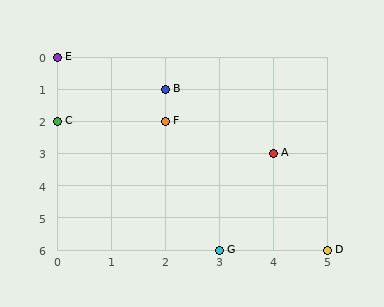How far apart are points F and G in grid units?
Points F and G are 1 column and 4 rows apart (about 4.1 grid units diagonally).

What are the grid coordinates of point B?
Point B is at grid coordinates (2, 1).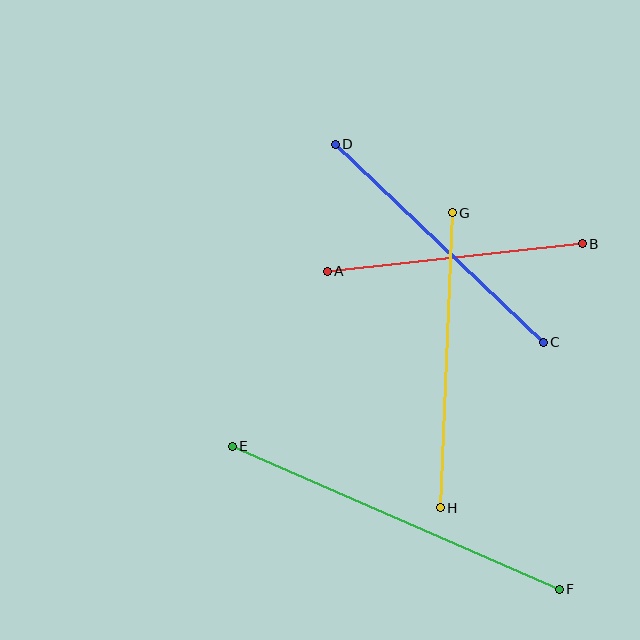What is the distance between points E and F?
The distance is approximately 357 pixels.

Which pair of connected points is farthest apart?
Points E and F are farthest apart.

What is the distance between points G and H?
The distance is approximately 296 pixels.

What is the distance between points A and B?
The distance is approximately 257 pixels.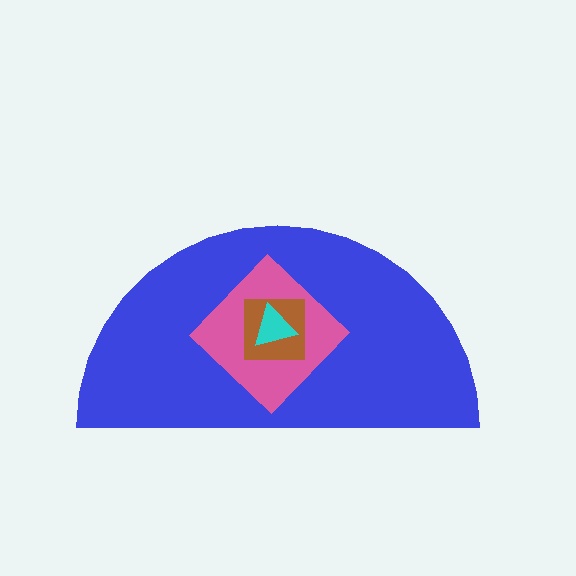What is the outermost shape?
The blue semicircle.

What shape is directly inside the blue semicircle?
The pink diamond.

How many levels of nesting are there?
4.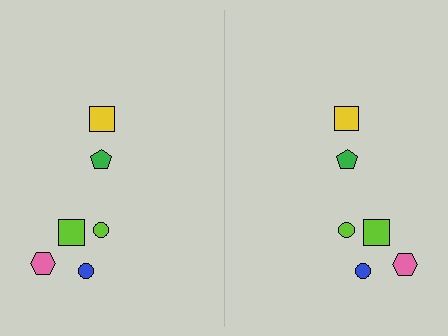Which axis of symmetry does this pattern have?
The pattern has a vertical axis of symmetry running through the center of the image.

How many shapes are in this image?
There are 12 shapes in this image.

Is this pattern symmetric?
Yes, this pattern has bilateral (reflection) symmetry.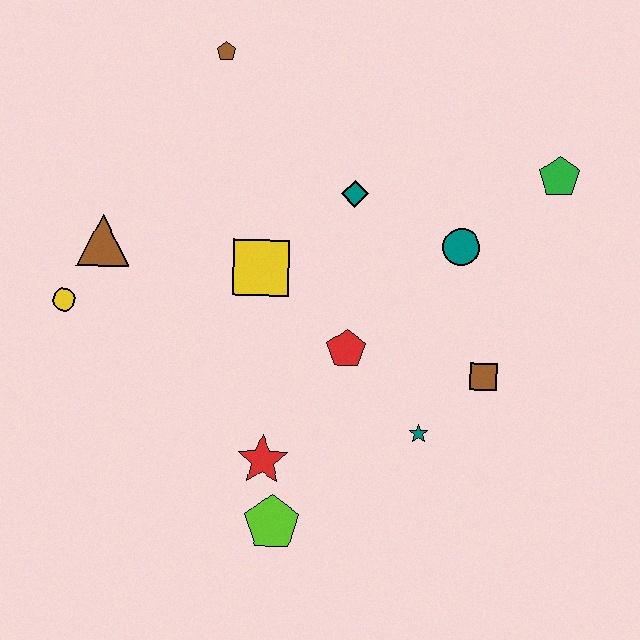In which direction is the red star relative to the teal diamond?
The red star is below the teal diamond.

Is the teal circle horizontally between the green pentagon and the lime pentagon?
Yes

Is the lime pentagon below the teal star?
Yes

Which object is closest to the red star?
The lime pentagon is closest to the red star.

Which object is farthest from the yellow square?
The green pentagon is farthest from the yellow square.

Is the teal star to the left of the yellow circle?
No